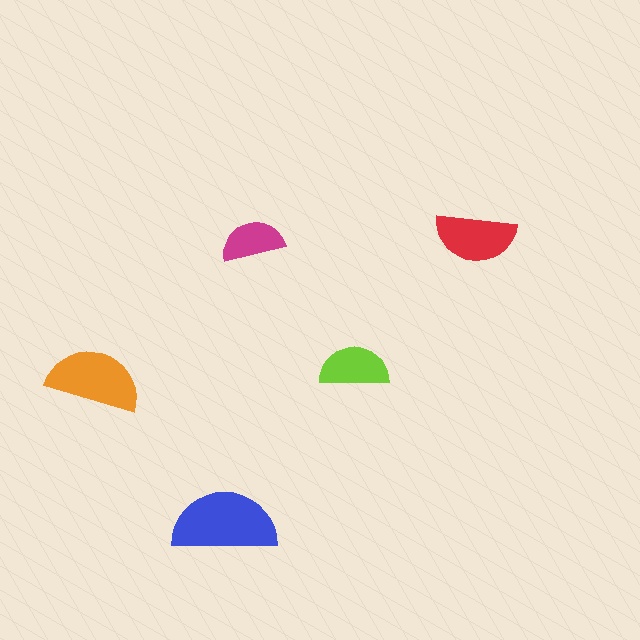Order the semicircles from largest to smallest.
the blue one, the orange one, the red one, the lime one, the magenta one.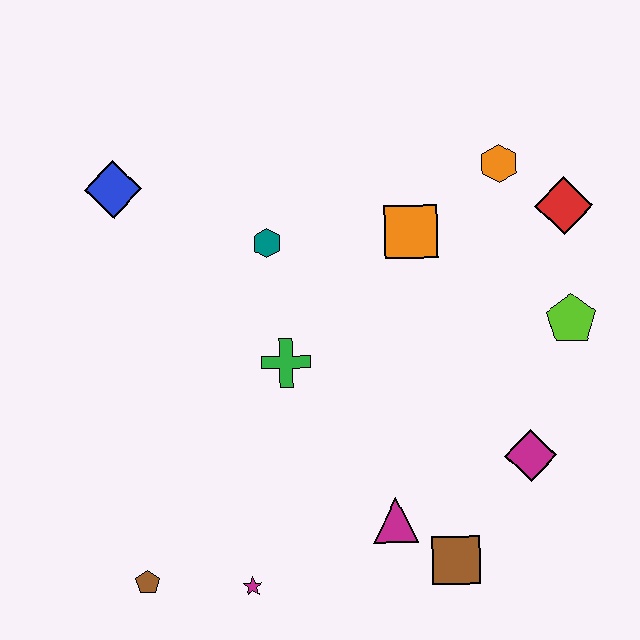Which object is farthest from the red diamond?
The brown pentagon is farthest from the red diamond.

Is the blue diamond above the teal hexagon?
Yes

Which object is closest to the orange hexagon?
The red diamond is closest to the orange hexagon.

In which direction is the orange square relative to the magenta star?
The orange square is above the magenta star.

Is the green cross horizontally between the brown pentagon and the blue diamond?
No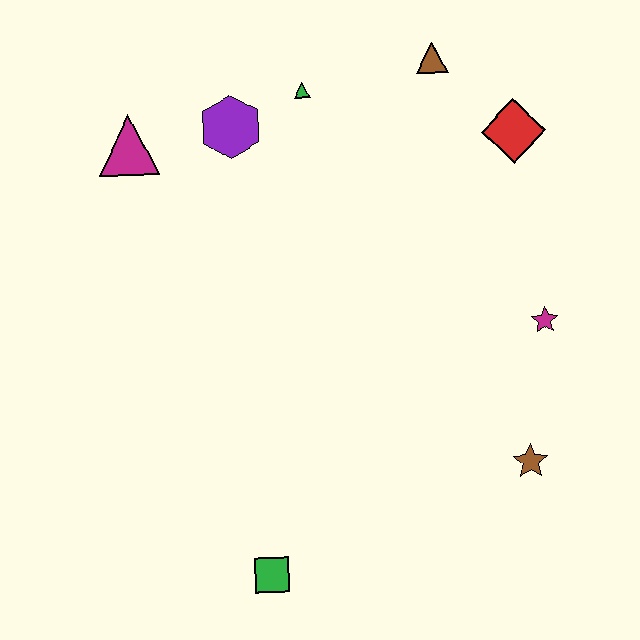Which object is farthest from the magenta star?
The magenta triangle is farthest from the magenta star.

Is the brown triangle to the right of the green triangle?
Yes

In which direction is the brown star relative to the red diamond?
The brown star is below the red diamond.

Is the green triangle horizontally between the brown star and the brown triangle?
No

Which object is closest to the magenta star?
The brown star is closest to the magenta star.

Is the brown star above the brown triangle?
No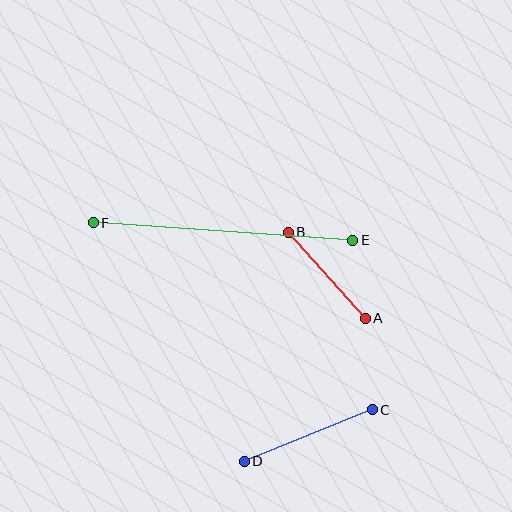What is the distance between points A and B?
The distance is approximately 115 pixels.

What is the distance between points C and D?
The distance is approximately 138 pixels.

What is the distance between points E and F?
The distance is approximately 260 pixels.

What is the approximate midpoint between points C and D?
The midpoint is at approximately (308, 436) pixels.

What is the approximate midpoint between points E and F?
The midpoint is at approximately (223, 232) pixels.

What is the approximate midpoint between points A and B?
The midpoint is at approximately (327, 275) pixels.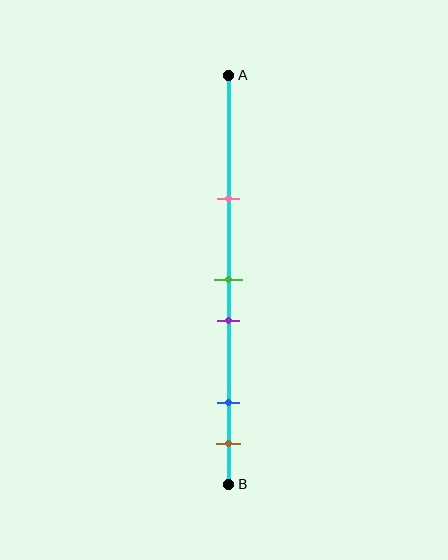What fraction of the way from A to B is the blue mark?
The blue mark is approximately 80% (0.8) of the way from A to B.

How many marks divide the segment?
There are 5 marks dividing the segment.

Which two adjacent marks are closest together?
The green and purple marks are the closest adjacent pair.